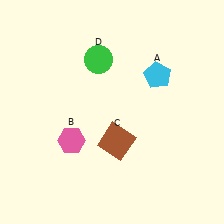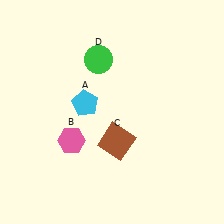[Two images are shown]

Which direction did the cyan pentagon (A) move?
The cyan pentagon (A) moved left.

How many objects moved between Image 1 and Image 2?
1 object moved between the two images.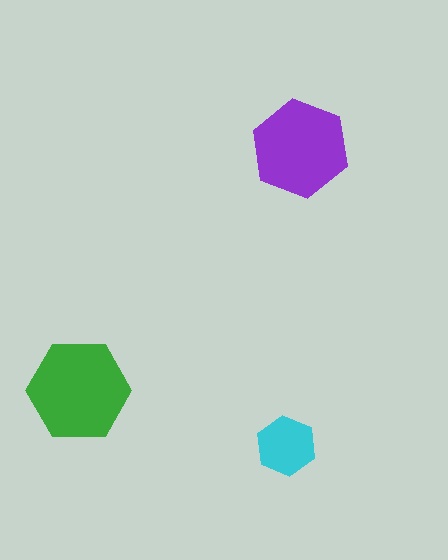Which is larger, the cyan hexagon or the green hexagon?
The green one.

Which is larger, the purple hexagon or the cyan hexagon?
The purple one.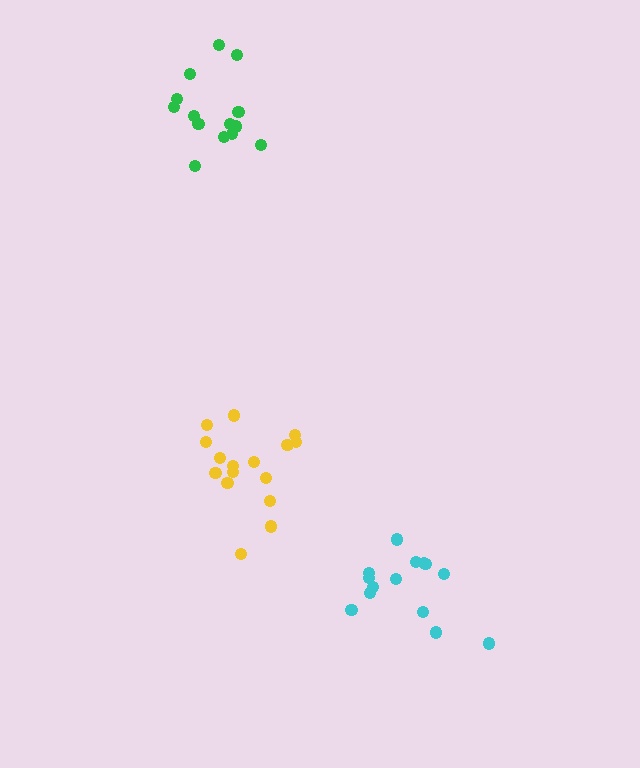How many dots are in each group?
Group 1: 14 dots, Group 2: 14 dots, Group 3: 16 dots (44 total).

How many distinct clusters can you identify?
There are 3 distinct clusters.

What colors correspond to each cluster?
The clusters are colored: cyan, green, yellow.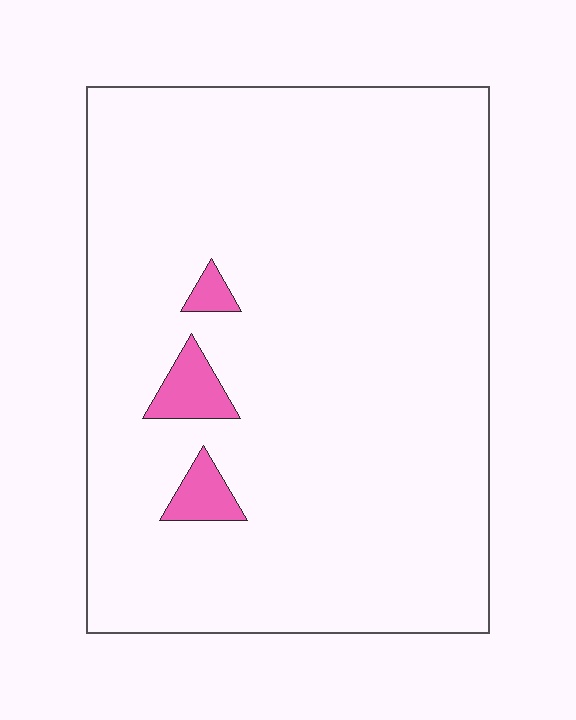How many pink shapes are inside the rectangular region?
3.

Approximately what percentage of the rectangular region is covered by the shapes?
Approximately 5%.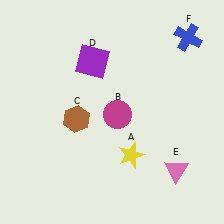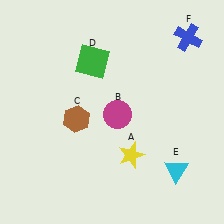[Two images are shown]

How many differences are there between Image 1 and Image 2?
There are 2 differences between the two images.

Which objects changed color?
D changed from purple to green. E changed from pink to cyan.